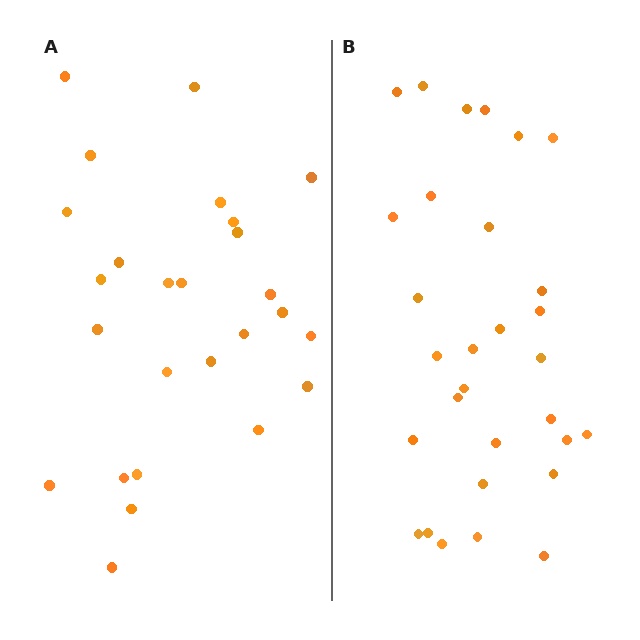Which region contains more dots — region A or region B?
Region B (the right region) has more dots.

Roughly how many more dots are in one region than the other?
Region B has about 4 more dots than region A.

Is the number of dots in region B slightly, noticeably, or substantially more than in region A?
Region B has only slightly more — the two regions are fairly close. The ratio is roughly 1.2 to 1.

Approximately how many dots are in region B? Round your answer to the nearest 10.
About 30 dots.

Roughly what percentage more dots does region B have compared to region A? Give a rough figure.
About 15% more.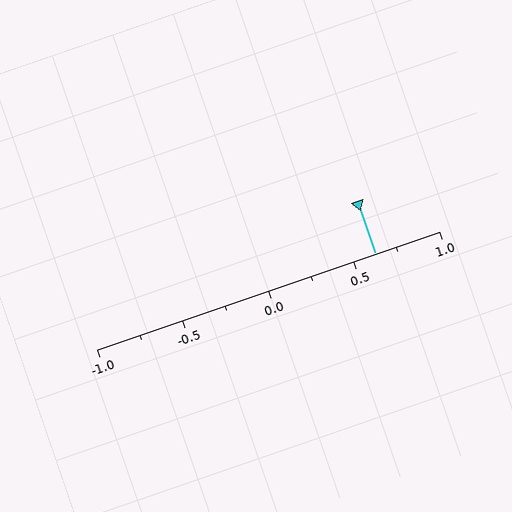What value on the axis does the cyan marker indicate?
The marker indicates approximately 0.62.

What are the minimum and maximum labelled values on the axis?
The axis runs from -1.0 to 1.0.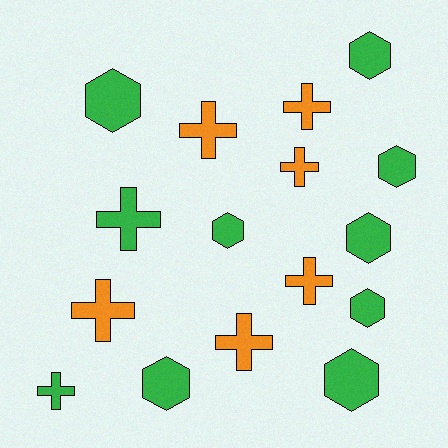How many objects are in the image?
There are 16 objects.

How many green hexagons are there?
There are 8 green hexagons.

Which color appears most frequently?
Green, with 10 objects.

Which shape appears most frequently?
Cross, with 8 objects.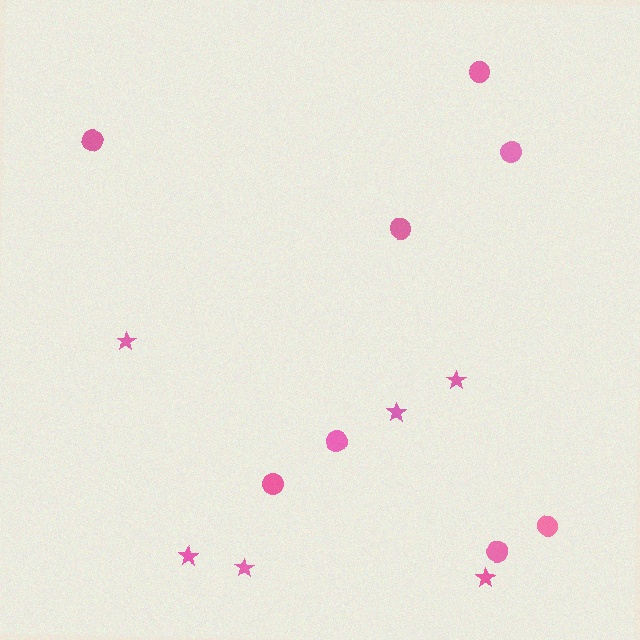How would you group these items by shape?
There are 2 groups: one group of circles (8) and one group of stars (6).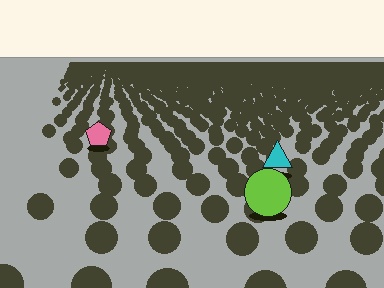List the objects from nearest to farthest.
From nearest to farthest: the lime circle, the cyan triangle, the pink pentagon.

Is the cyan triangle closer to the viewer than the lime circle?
No. The lime circle is closer — you can tell from the texture gradient: the ground texture is coarser near it.